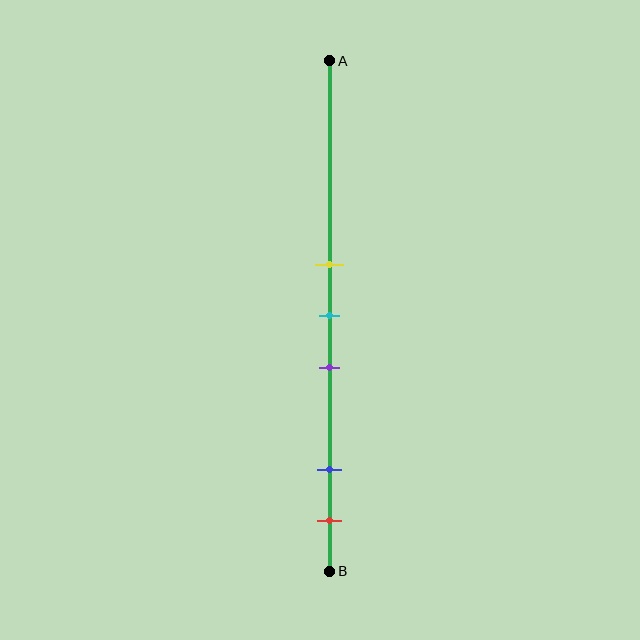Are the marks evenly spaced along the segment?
No, the marks are not evenly spaced.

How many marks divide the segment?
There are 5 marks dividing the segment.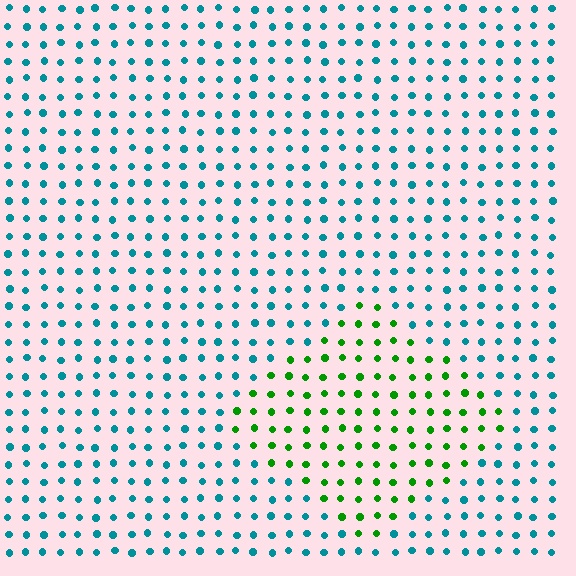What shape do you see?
I see a diamond.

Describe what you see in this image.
The image is filled with small teal elements in a uniform arrangement. A diamond-shaped region is visible where the elements are tinted to a slightly different hue, forming a subtle color boundary.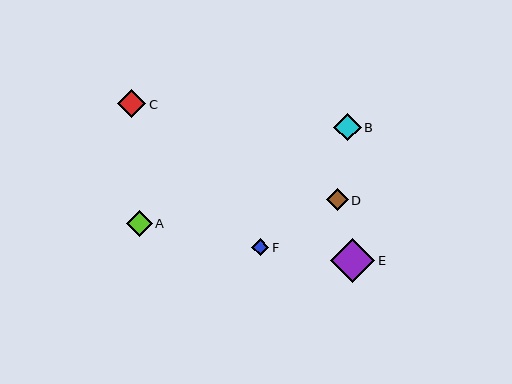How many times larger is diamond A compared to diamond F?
Diamond A is approximately 1.5 times the size of diamond F.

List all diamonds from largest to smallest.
From largest to smallest: E, C, B, A, D, F.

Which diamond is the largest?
Diamond E is the largest with a size of approximately 44 pixels.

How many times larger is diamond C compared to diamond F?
Diamond C is approximately 1.6 times the size of diamond F.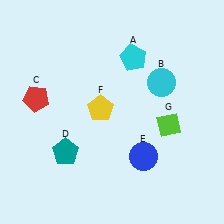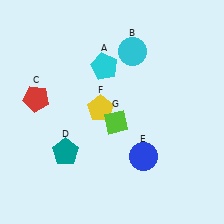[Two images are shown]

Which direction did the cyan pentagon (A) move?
The cyan pentagon (A) moved left.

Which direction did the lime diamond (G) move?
The lime diamond (G) moved left.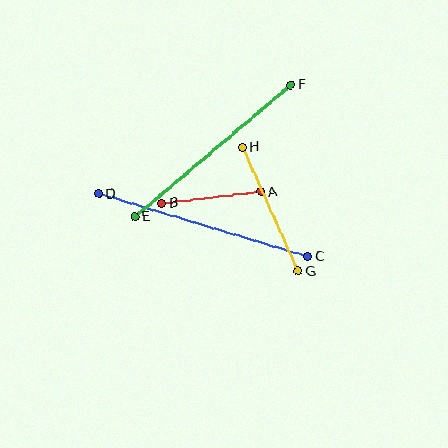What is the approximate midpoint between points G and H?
The midpoint is at approximately (271, 209) pixels.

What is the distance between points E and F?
The distance is approximately 205 pixels.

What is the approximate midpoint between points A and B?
The midpoint is at approximately (211, 198) pixels.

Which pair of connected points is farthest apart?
Points C and D are farthest apart.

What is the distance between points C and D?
The distance is approximately 218 pixels.